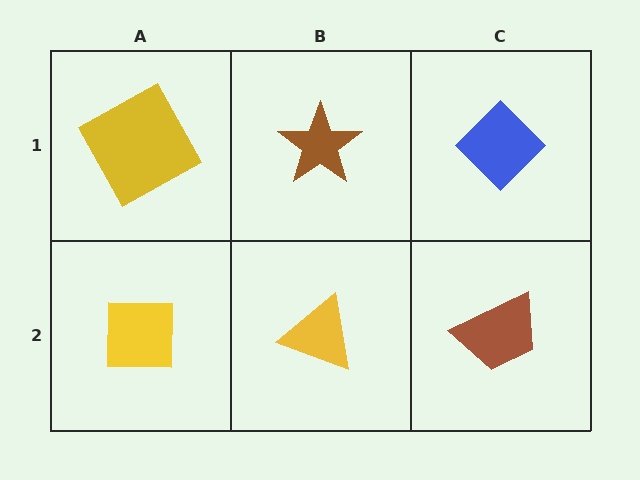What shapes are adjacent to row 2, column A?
A yellow square (row 1, column A), a yellow triangle (row 2, column B).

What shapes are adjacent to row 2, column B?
A brown star (row 1, column B), a yellow square (row 2, column A), a brown trapezoid (row 2, column C).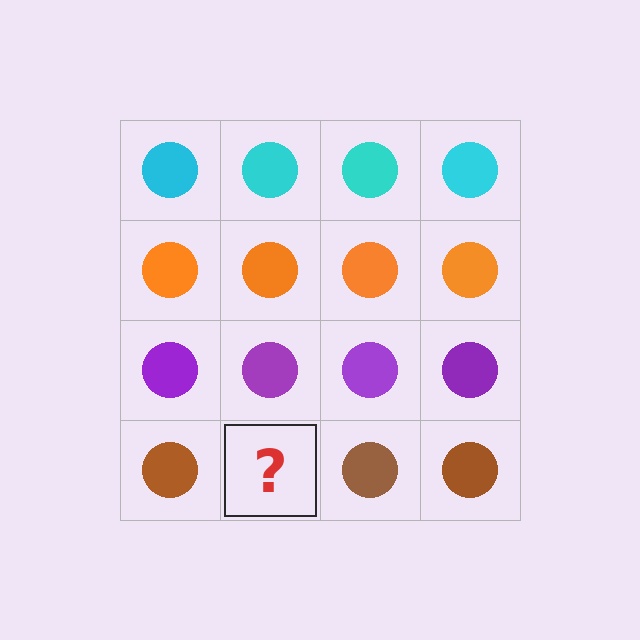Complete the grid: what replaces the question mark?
The question mark should be replaced with a brown circle.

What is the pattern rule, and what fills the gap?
The rule is that each row has a consistent color. The gap should be filled with a brown circle.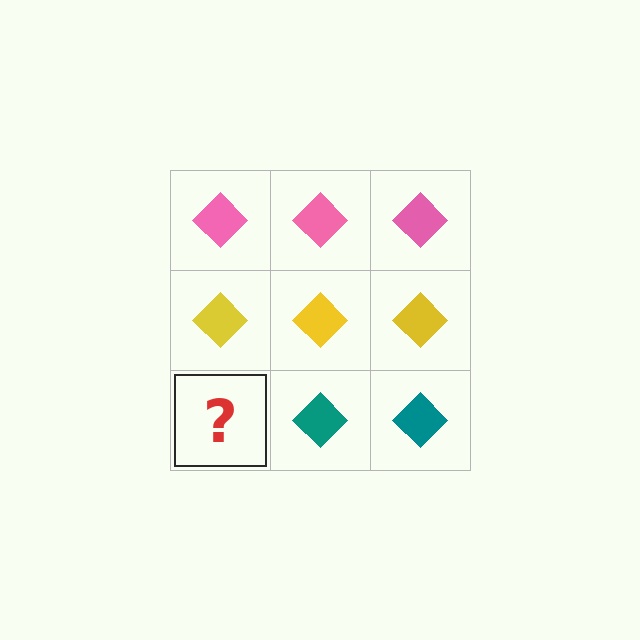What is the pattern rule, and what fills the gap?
The rule is that each row has a consistent color. The gap should be filled with a teal diamond.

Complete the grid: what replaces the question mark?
The question mark should be replaced with a teal diamond.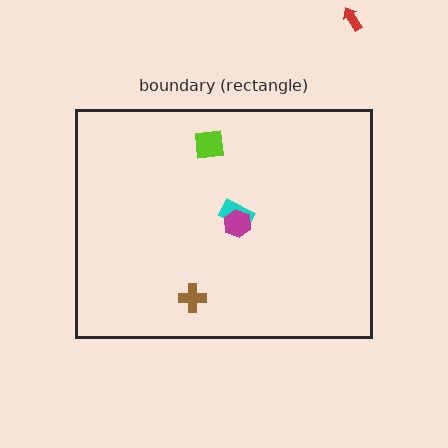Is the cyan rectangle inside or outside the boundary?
Inside.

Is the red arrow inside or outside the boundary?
Outside.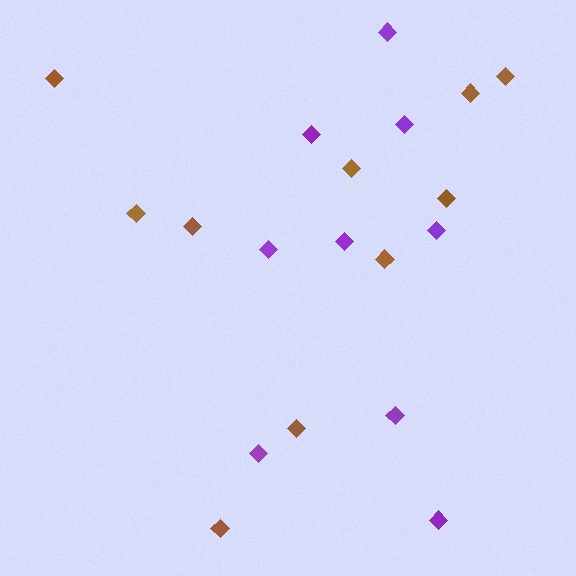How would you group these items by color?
There are 2 groups: one group of purple diamonds (9) and one group of brown diamonds (10).